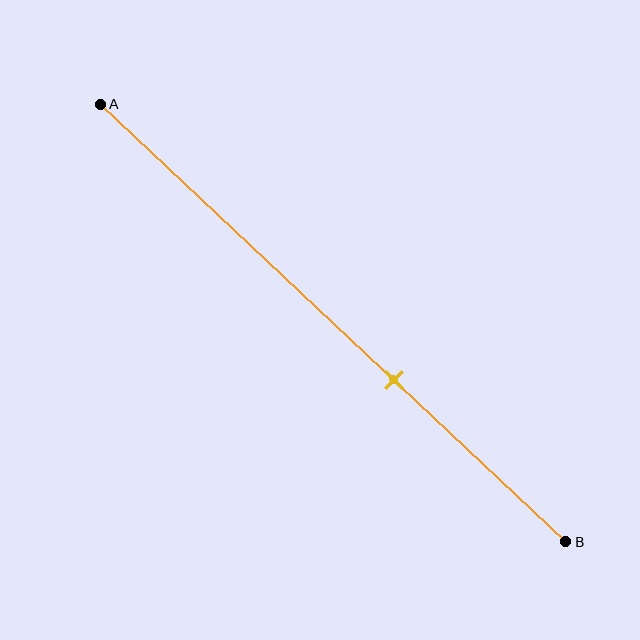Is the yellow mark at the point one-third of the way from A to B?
No, the mark is at about 65% from A, not at the 33% one-third point.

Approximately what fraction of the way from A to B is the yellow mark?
The yellow mark is approximately 65% of the way from A to B.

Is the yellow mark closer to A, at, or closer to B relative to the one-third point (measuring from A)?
The yellow mark is closer to point B than the one-third point of segment AB.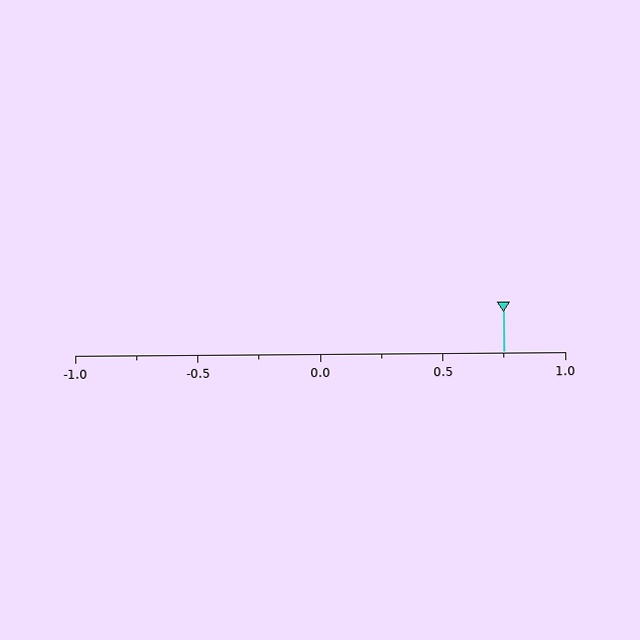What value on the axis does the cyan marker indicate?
The marker indicates approximately 0.75.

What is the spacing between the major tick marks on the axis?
The major ticks are spaced 0.5 apart.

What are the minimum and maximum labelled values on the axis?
The axis runs from -1.0 to 1.0.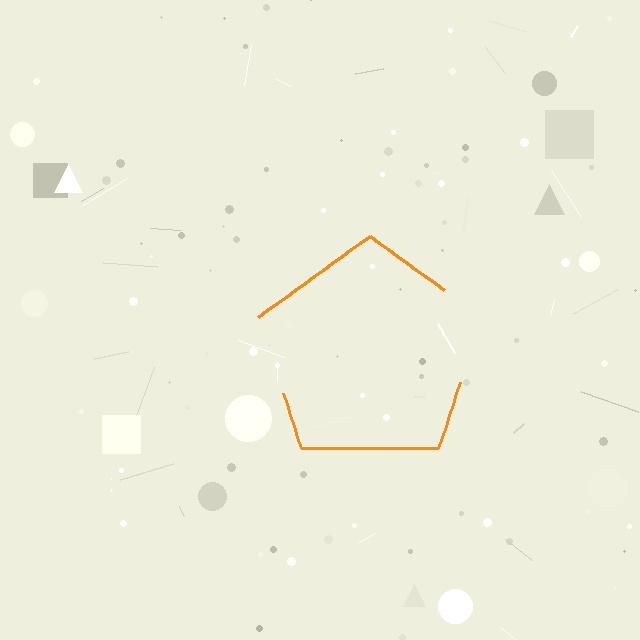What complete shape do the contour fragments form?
The contour fragments form a pentagon.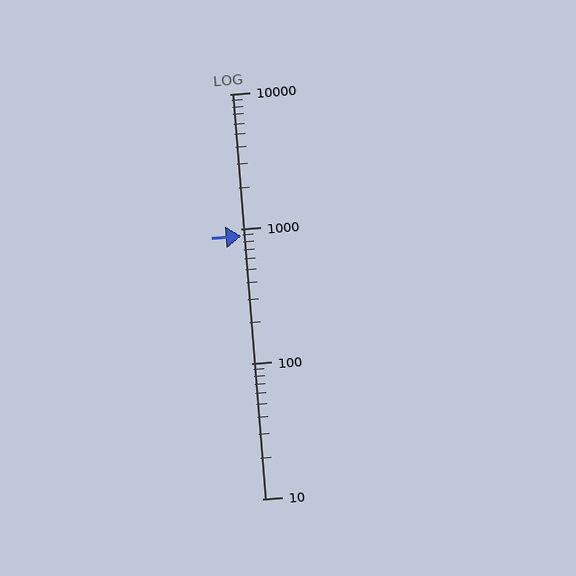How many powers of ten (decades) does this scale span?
The scale spans 3 decades, from 10 to 10000.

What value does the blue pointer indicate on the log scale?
The pointer indicates approximately 890.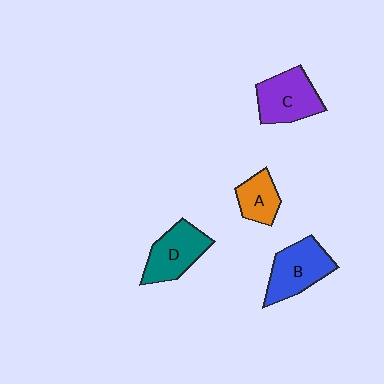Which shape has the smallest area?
Shape A (orange).